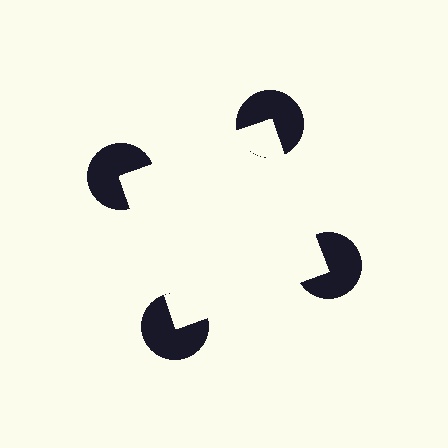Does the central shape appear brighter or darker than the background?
It typically appears slightly brighter than the background, even though no actual brightness change is drawn.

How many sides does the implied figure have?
4 sides.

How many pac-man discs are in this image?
There are 4 — one at each vertex of the illusory square.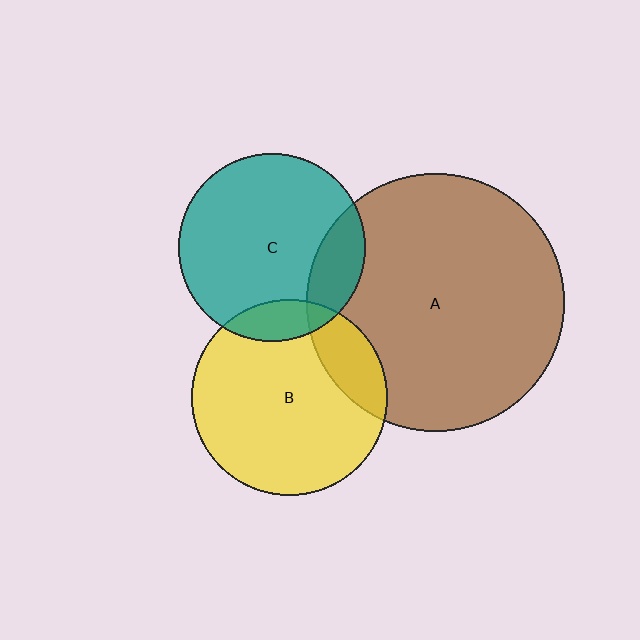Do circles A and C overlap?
Yes.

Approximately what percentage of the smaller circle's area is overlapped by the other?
Approximately 15%.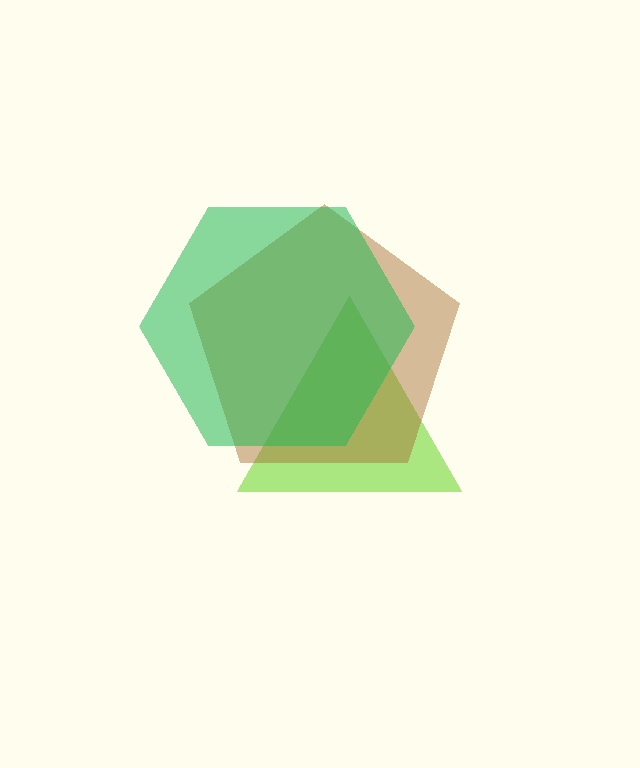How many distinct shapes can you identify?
There are 3 distinct shapes: a lime triangle, a brown pentagon, a green hexagon.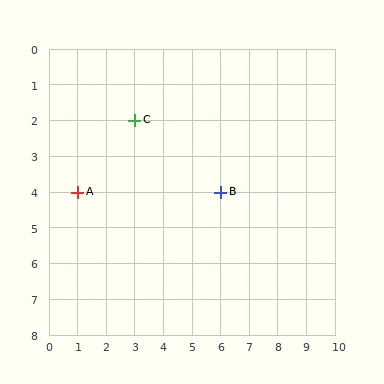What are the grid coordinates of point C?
Point C is at grid coordinates (3, 2).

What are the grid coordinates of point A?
Point A is at grid coordinates (1, 4).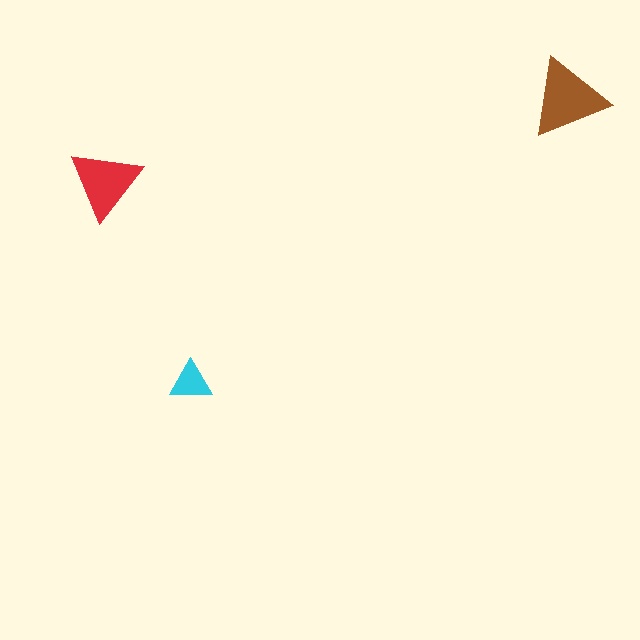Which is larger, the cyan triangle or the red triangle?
The red one.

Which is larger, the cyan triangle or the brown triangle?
The brown one.